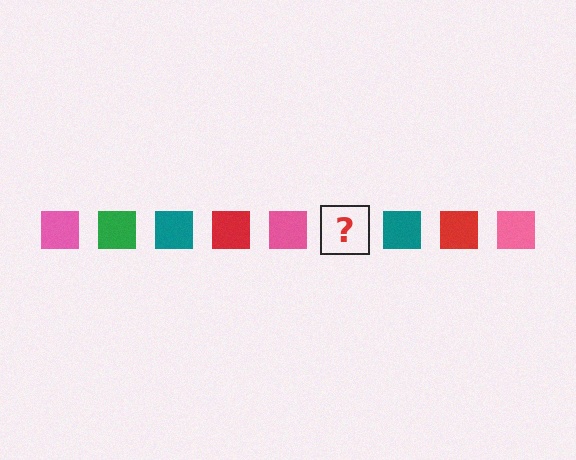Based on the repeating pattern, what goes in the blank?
The blank should be a green square.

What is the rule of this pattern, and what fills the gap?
The rule is that the pattern cycles through pink, green, teal, red squares. The gap should be filled with a green square.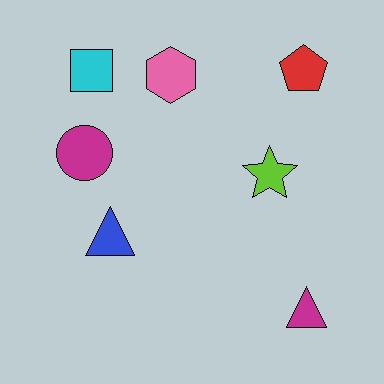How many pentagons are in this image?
There is 1 pentagon.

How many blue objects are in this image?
There is 1 blue object.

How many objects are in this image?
There are 7 objects.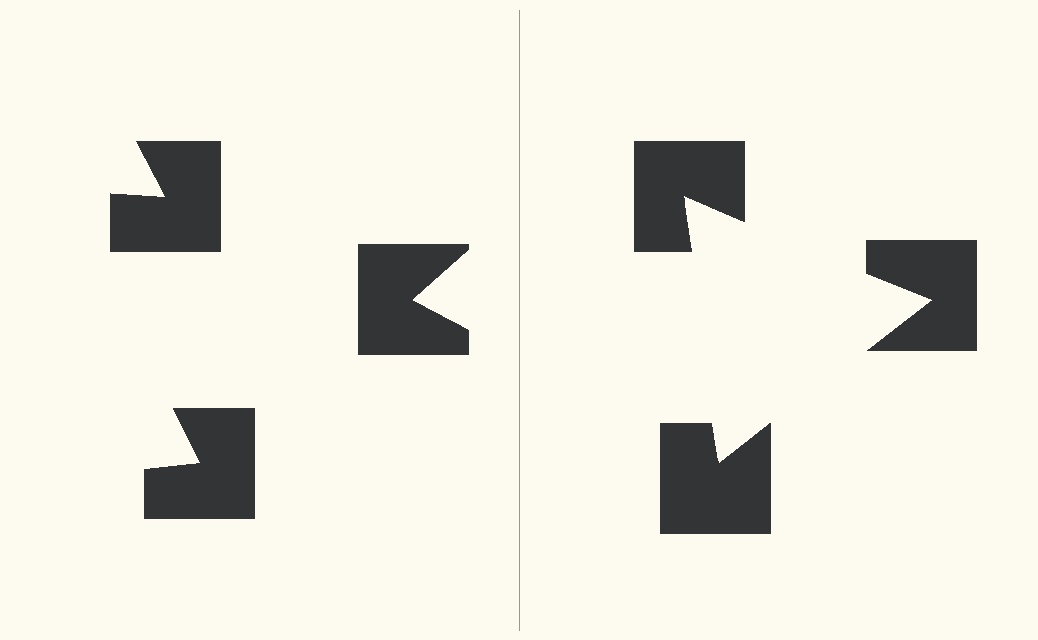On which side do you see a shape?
An illusory triangle appears on the right side. On the left side the wedge cuts are rotated, so no coherent shape forms.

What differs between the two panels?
The notched squares are positioned identically on both sides; only the wedge orientations differ. On the right they align to a triangle; on the left they are misaligned.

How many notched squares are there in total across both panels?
6 — 3 on each side.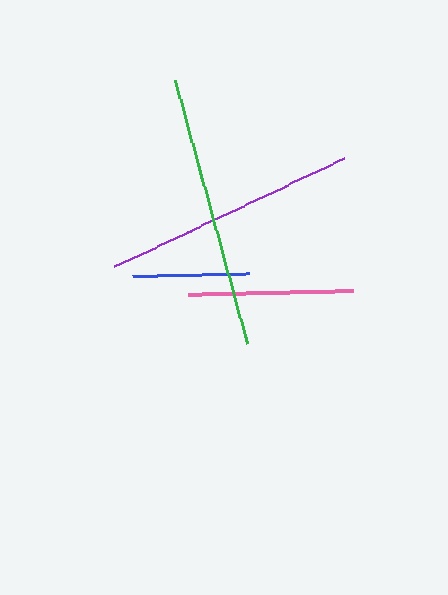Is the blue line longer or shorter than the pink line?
The pink line is longer than the blue line.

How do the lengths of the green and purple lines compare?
The green and purple lines are approximately the same length.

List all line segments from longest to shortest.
From longest to shortest: green, purple, pink, blue.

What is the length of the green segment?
The green segment is approximately 273 pixels long.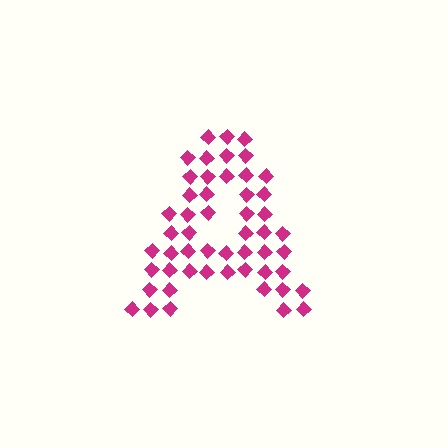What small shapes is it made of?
It is made of small diamonds.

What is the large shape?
The large shape is the letter A.